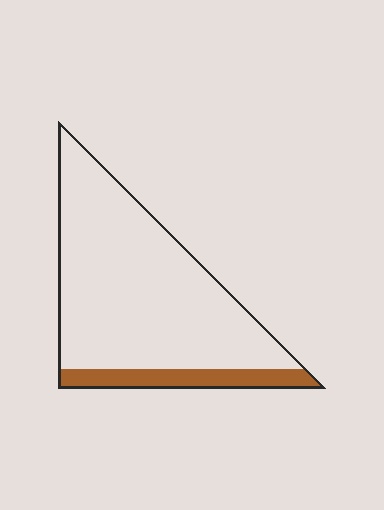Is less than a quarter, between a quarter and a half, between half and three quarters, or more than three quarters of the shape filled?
Less than a quarter.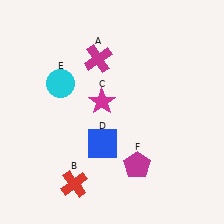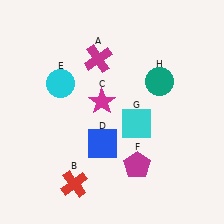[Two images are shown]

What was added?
A cyan square (G), a teal circle (H) were added in Image 2.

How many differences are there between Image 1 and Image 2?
There are 2 differences between the two images.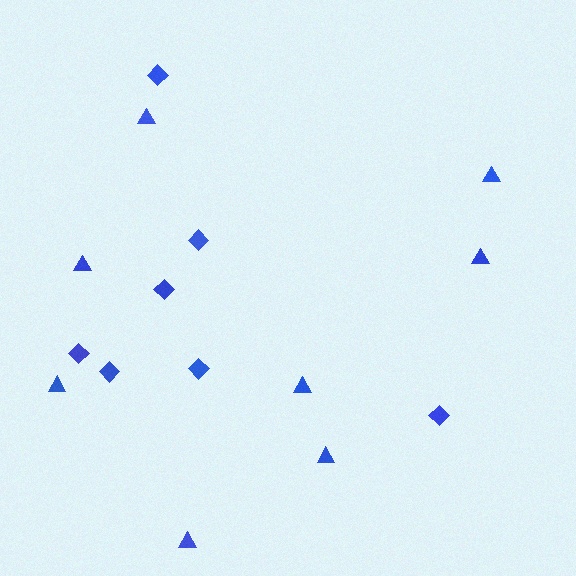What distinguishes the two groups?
There are 2 groups: one group of diamonds (7) and one group of triangles (8).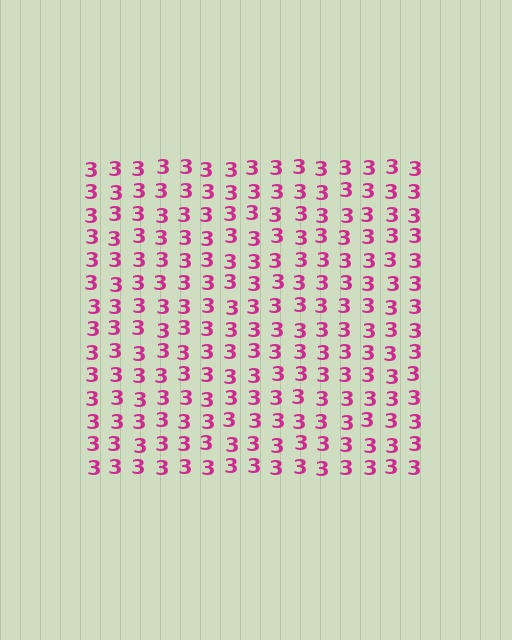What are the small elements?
The small elements are digit 3's.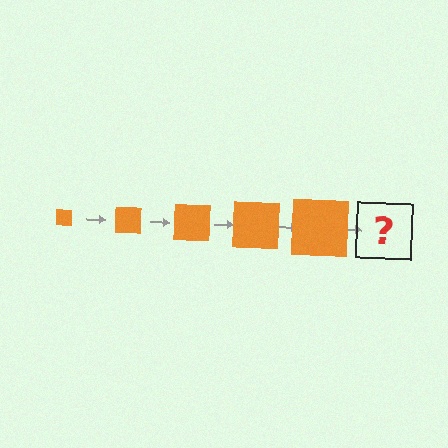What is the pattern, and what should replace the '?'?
The pattern is that the square gets progressively larger each step. The '?' should be an orange square, larger than the previous one.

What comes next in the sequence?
The next element should be an orange square, larger than the previous one.